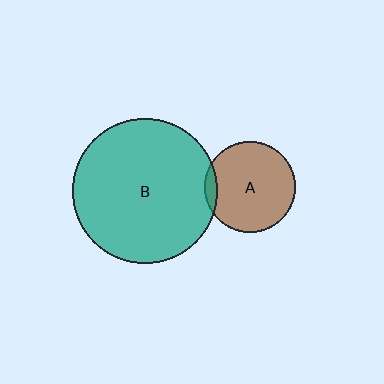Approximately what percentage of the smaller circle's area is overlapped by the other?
Approximately 5%.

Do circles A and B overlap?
Yes.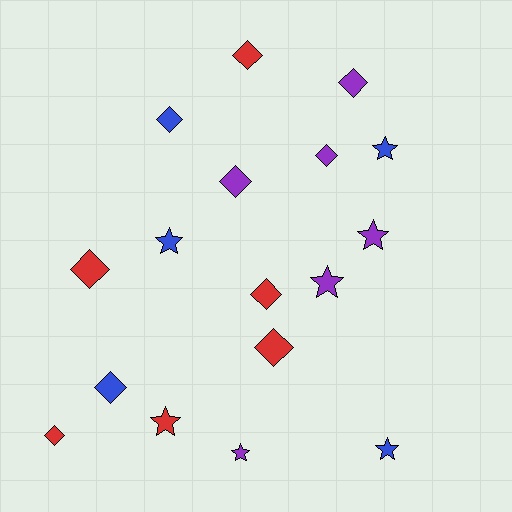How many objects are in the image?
There are 17 objects.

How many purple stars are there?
There are 3 purple stars.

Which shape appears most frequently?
Diamond, with 10 objects.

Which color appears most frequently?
Purple, with 6 objects.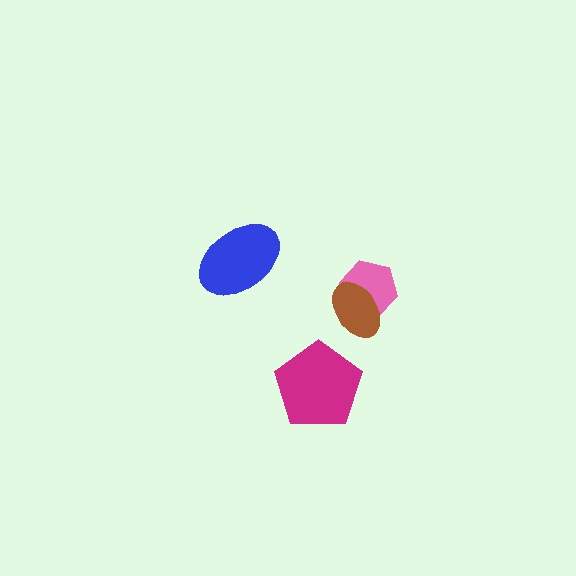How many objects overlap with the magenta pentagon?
0 objects overlap with the magenta pentagon.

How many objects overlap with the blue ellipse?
0 objects overlap with the blue ellipse.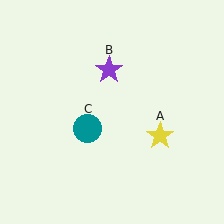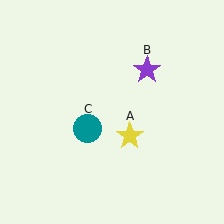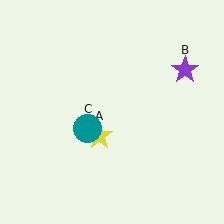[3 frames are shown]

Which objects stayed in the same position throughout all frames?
Teal circle (object C) remained stationary.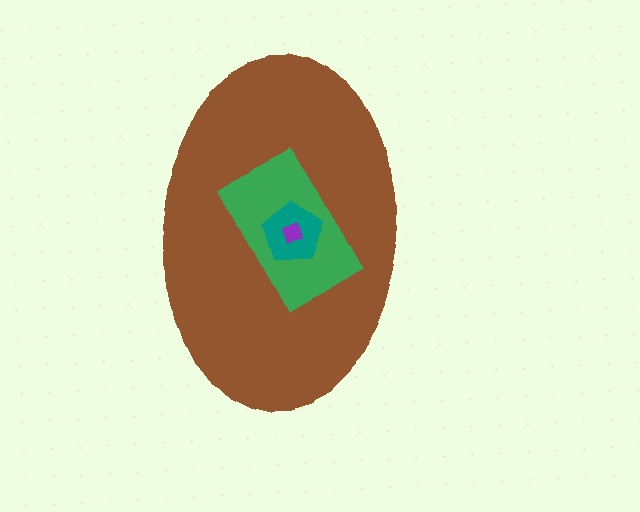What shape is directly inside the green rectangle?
The teal pentagon.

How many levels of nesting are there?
4.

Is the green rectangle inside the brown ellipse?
Yes.